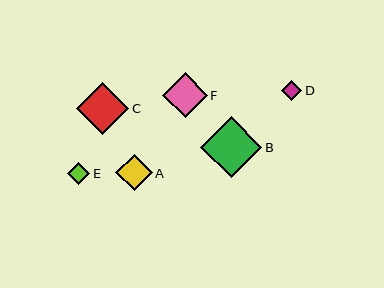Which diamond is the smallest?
Diamond D is the smallest with a size of approximately 21 pixels.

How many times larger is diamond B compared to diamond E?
Diamond B is approximately 2.7 times the size of diamond E.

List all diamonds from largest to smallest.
From largest to smallest: B, C, F, A, E, D.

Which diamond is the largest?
Diamond B is the largest with a size of approximately 62 pixels.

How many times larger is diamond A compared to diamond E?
Diamond A is approximately 1.6 times the size of diamond E.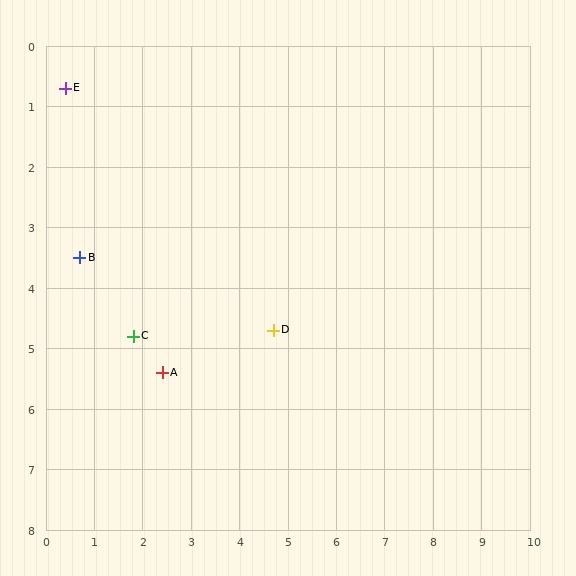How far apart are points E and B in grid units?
Points E and B are about 2.8 grid units apart.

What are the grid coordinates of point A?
Point A is at approximately (2.4, 5.4).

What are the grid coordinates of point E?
Point E is at approximately (0.4, 0.7).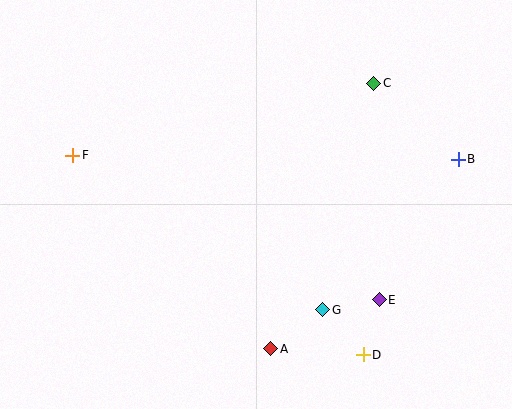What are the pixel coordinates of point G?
Point G is at (323, 310).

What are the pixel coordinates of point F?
Point F is at (73, 155).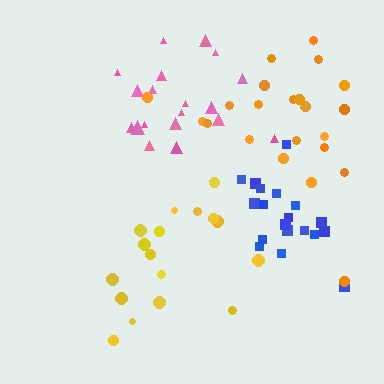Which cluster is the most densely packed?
Blue.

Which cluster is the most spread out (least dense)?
Orange.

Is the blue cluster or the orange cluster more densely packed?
Blue.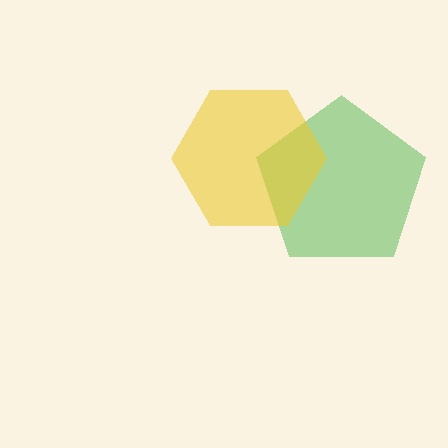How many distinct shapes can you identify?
There are 2 distinct shapes: a green pentagon, a yellow hexagon.